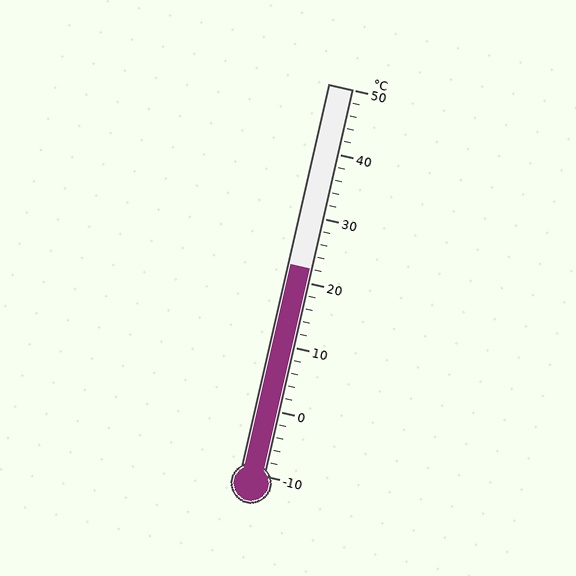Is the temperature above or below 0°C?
The temperature is above 0°C.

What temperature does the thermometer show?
The thermometer shows approximately 22°C.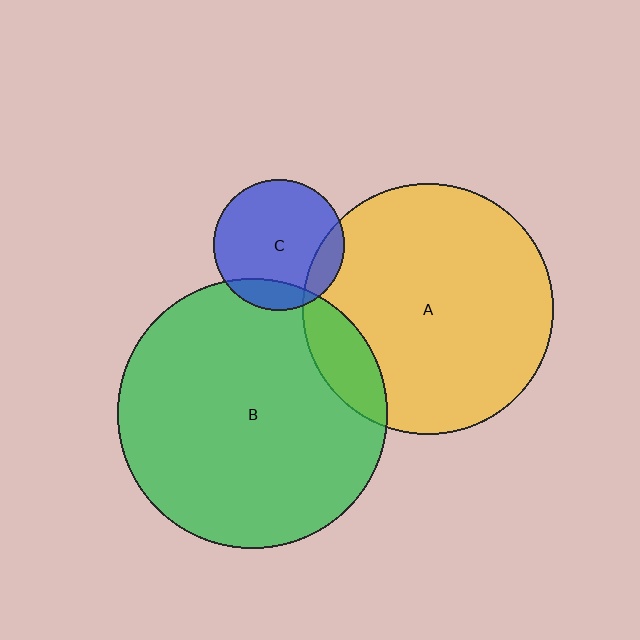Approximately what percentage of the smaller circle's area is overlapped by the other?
Approximately 15%.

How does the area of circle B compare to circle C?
Approximately 4.3 times.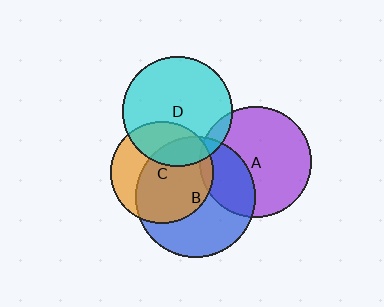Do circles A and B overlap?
Yes.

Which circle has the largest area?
Circle B (blue).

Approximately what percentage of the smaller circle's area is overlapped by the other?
Approximately 30%.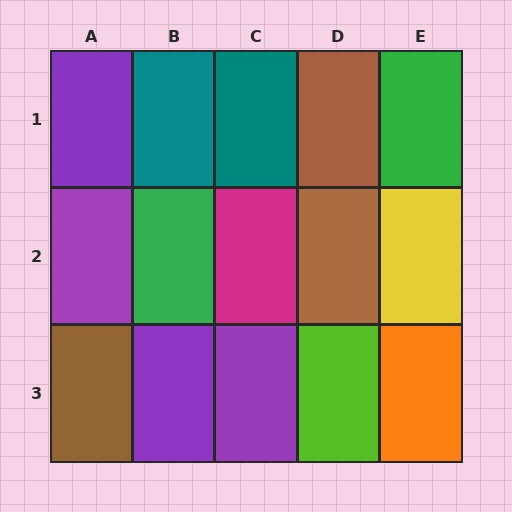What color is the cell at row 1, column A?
Purple.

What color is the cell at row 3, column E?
Orange.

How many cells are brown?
3 cells are brown.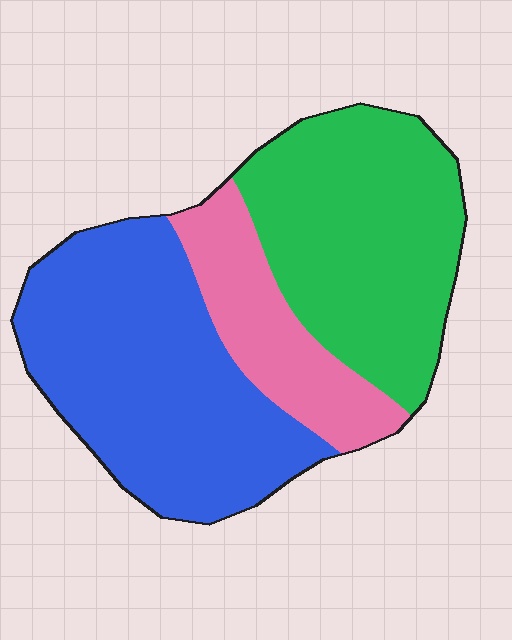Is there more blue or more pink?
Blue.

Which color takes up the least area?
Pink, at roughly 20%.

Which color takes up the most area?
Blue, at roughly 45%.